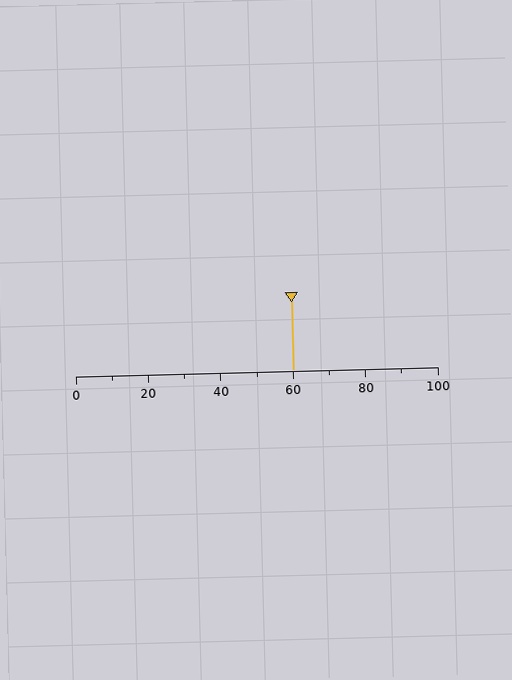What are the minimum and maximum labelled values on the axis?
The axis runs from 0 to 100.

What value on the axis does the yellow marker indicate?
The marker indicates approximately 60.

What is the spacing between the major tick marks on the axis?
The major ticks are spaced 20 apart.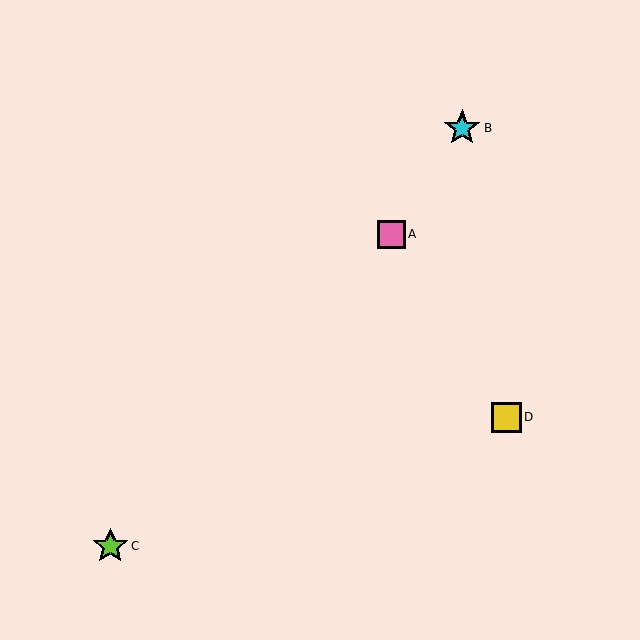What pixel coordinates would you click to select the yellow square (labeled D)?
Click at (506, 417) to select the yellow square D.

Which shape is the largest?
The cyan star (labeled B) is the largest.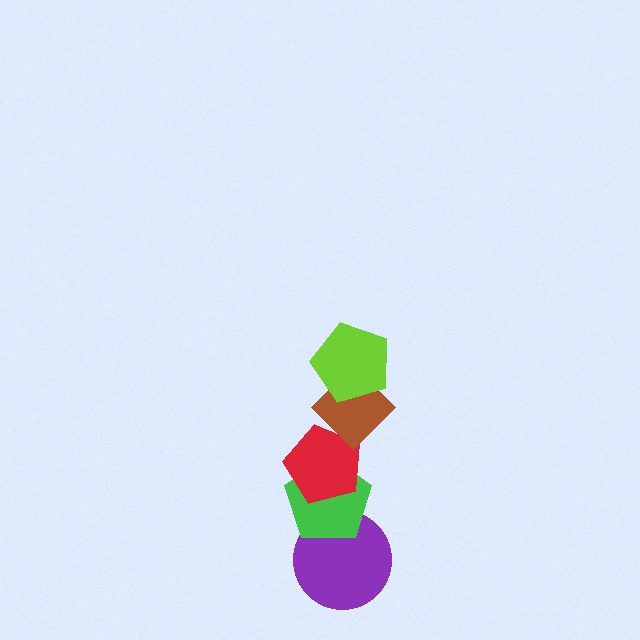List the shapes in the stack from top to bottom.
From top to bottom: the lime pentagon, the brown diamond, the red pentagon, the green pentagon, the purple circle.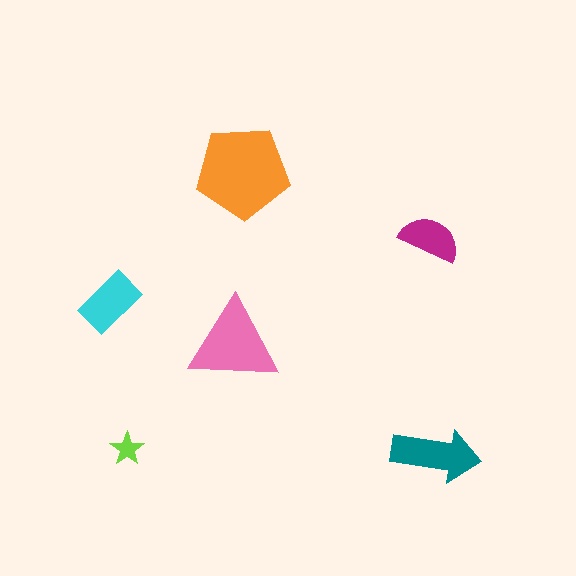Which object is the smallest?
The lime star.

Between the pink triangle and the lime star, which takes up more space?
The pink triangle.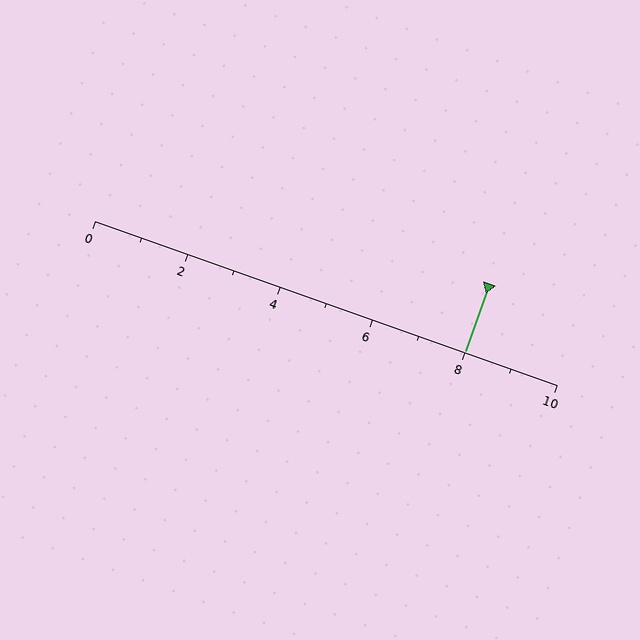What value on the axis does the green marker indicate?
The marker indicates approximately 8.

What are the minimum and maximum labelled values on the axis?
The axis runs from 0 to 10.